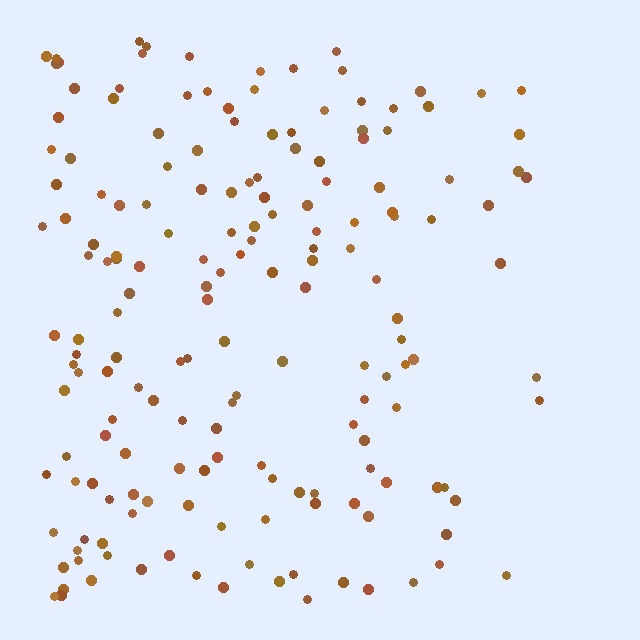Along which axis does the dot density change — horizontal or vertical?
Horizontal.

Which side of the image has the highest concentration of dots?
The left.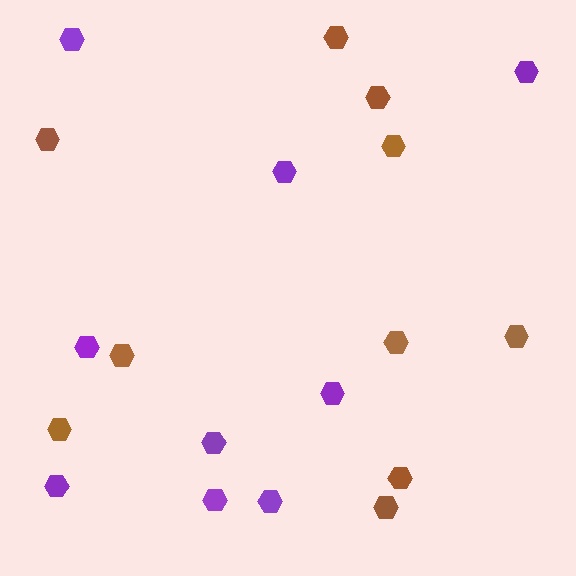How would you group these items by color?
There are 2 groups: one group of brown hexagons (10) and one group of purple hexagons (9).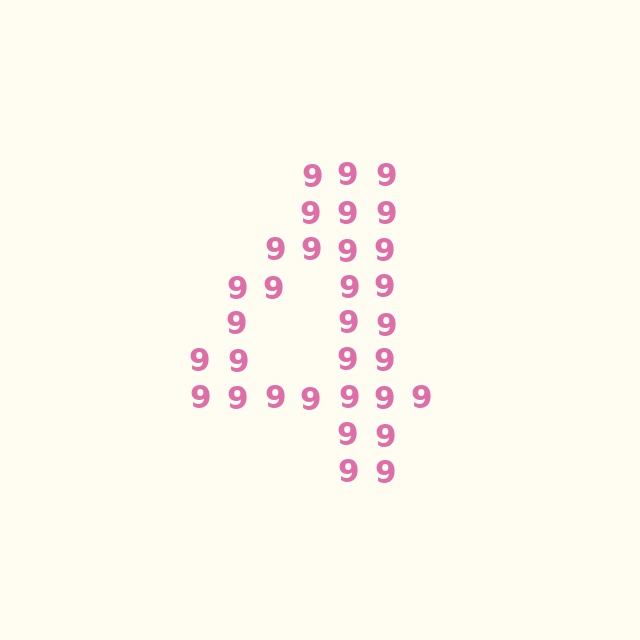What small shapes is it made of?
It is made of small digit 9's.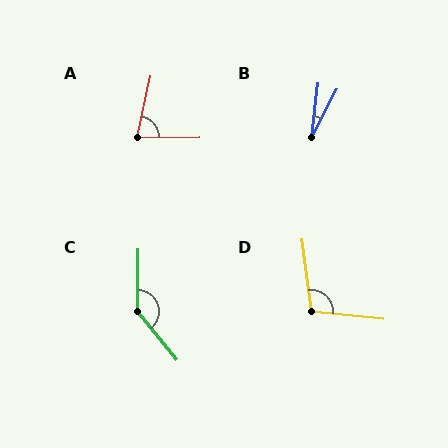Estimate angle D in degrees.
Approximately 103 degrees.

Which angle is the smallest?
B, at approximately 21 degrees.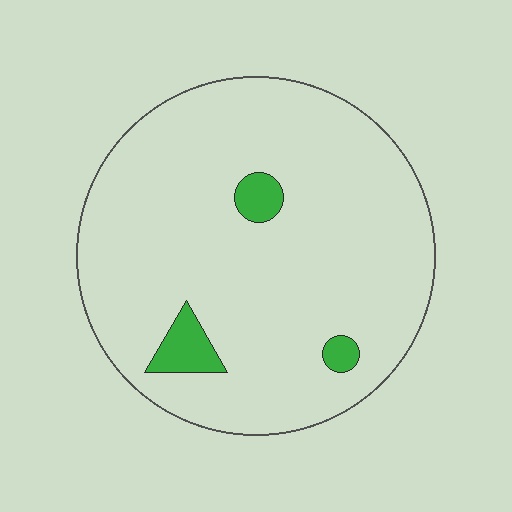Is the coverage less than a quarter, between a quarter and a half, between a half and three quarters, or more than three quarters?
Less than a quarter.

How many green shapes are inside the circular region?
3.